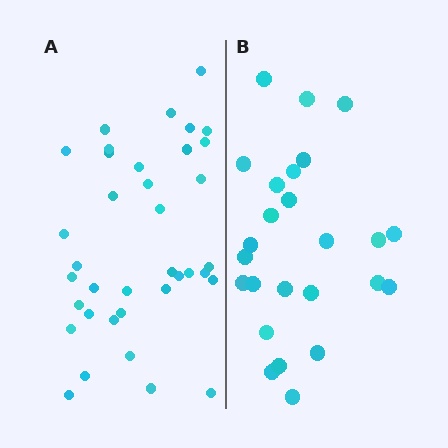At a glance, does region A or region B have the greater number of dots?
Region A (the left region) has more dots.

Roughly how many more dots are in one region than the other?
Region A has roughly 12 or so more dots than region B.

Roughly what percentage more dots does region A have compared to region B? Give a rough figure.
About 50% more.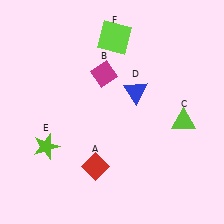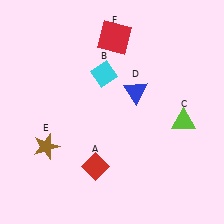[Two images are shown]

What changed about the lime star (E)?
In Image 1, E is lime. In Image 2, it changed to brown.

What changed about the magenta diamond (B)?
In Image 1, B is magenta. In Image 2, it changed to cyan.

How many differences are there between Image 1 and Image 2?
There are 3 differences between the two images.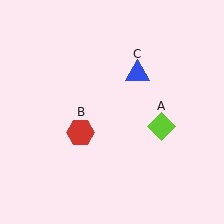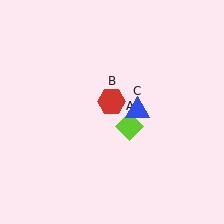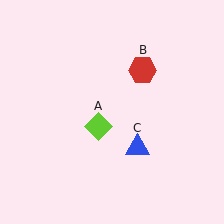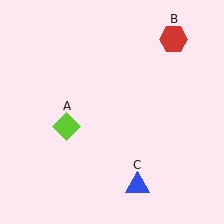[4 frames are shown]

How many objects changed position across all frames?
3 objects changed position: lime diamond (object A), red hexagon (object B), blue triangle (object C).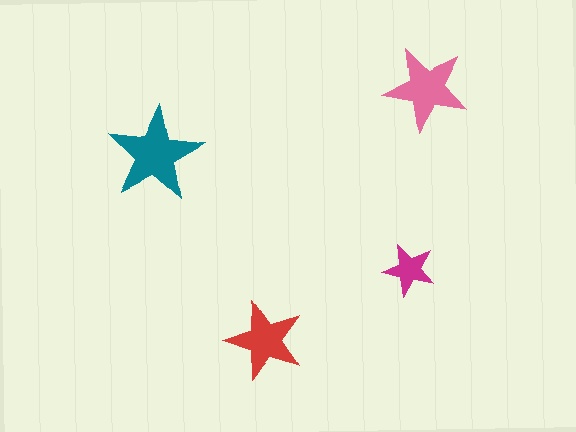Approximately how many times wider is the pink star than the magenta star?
About 1.5 times wider.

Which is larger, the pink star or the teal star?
The teal one.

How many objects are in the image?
There are 4 objects in the image.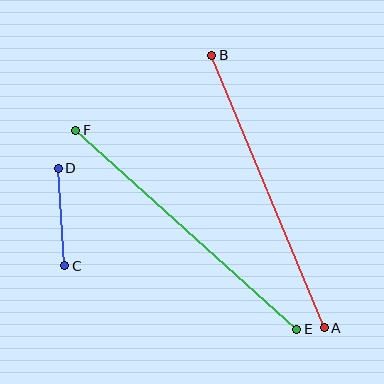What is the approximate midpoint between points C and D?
The midpoint is at approximately (62, 217) pixels.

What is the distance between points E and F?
The distance is approximately 297 pixels.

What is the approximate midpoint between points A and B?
The midpoint is at approximately (268, 191) pixels.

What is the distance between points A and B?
The distance is approximately 295 pixels.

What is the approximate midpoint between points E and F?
The midpoint is at approximately (186, 230) pixels.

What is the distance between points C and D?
The distance is approximately 98 pixels.